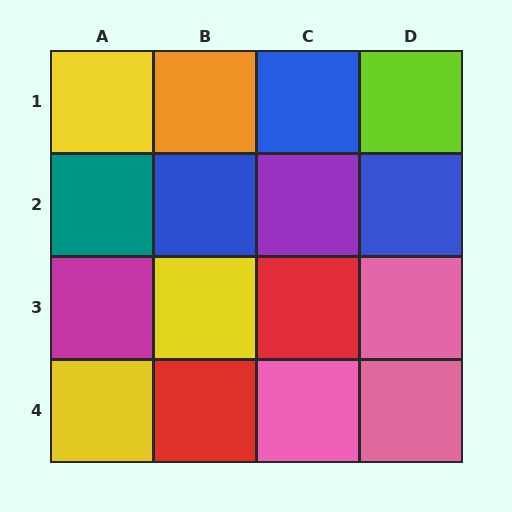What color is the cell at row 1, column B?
Orange.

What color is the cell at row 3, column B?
Yellow.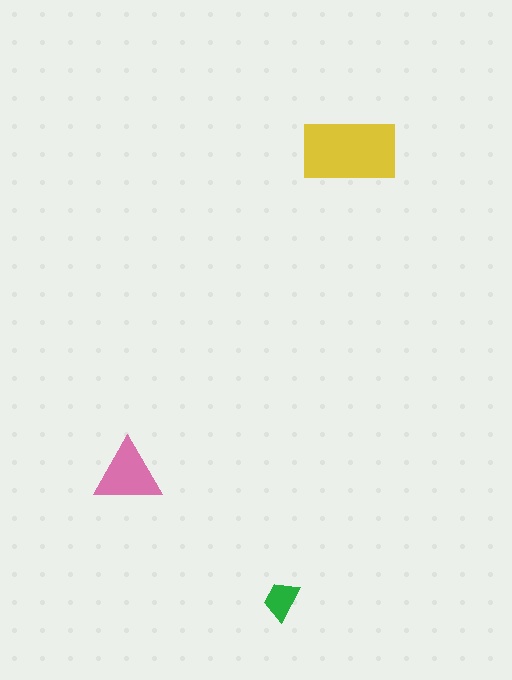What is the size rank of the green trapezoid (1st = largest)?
3rd.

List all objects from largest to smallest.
The yellow rectangle, the pink triangle, the green trapezoid.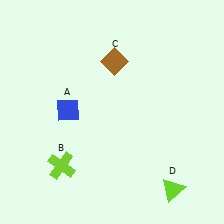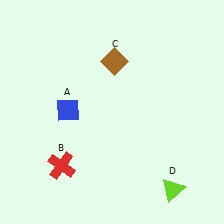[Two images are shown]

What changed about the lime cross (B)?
In Image 1, B is lime. In Image 2, it changed to red.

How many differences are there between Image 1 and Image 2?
There is 1 difference between the two images.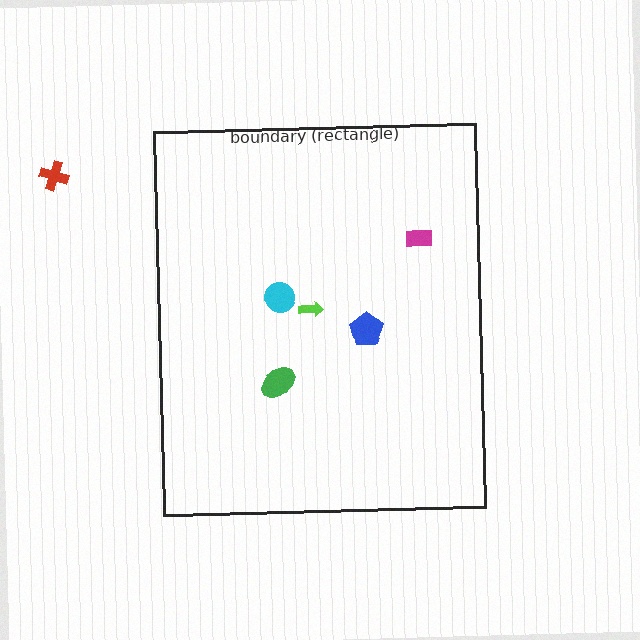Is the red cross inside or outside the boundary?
Outside.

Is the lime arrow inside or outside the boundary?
Inside.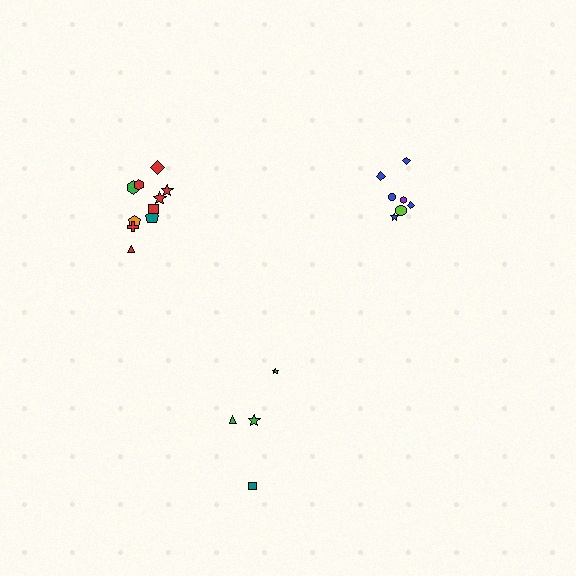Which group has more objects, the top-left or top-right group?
The top-left group.